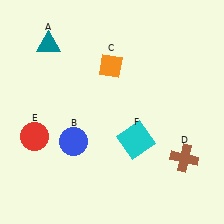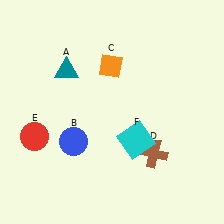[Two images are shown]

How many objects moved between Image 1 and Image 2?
2 objects moved between the two images.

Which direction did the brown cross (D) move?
The brown cross (D) moved left.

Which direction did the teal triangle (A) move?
The teal triangle (A) moved down.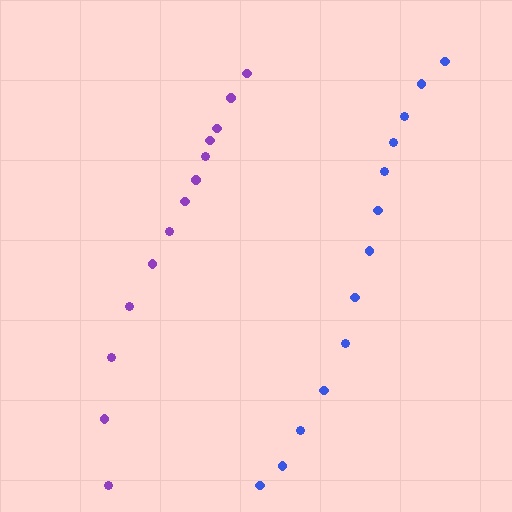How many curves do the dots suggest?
There are 2 distinct paths.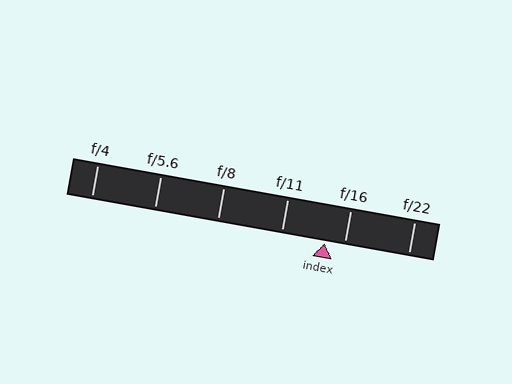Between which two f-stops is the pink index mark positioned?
The index mark is between f/11 and f/16.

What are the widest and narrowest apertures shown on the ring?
The widest aperture shown is f/4 and the narrowest is f/22.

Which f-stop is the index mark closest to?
The index mark is closest to f/16.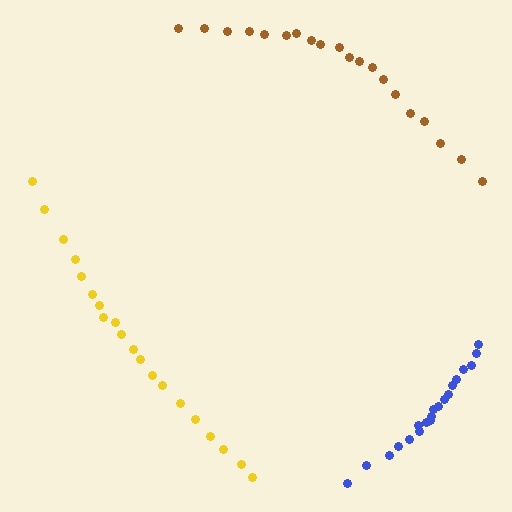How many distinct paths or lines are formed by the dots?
There are 3 distinct paths.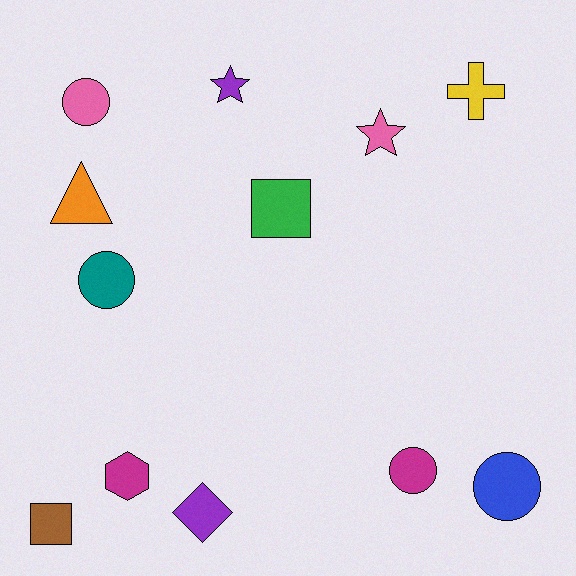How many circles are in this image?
There are 4 circles.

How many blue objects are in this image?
There is 1 blue object.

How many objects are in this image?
There are 12 objects.